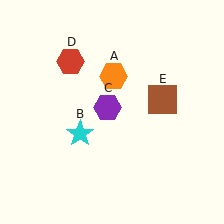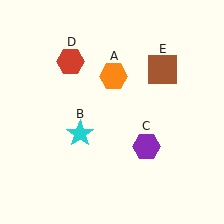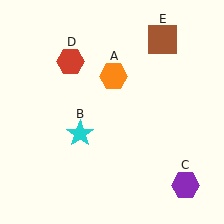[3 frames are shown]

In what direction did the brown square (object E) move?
The brown square (object E) moved up.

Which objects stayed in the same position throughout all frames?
Orange hexagon (object A) and cyan star (object B) and red hexagon (object D) remained stationary.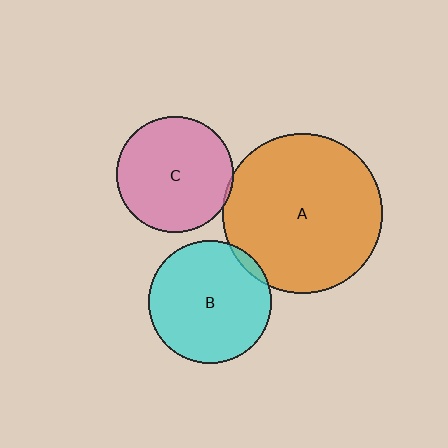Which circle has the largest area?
Circle A (orange).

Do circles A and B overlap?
Yes.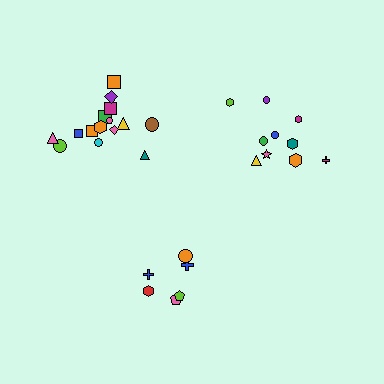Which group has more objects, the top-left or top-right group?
The top-left group.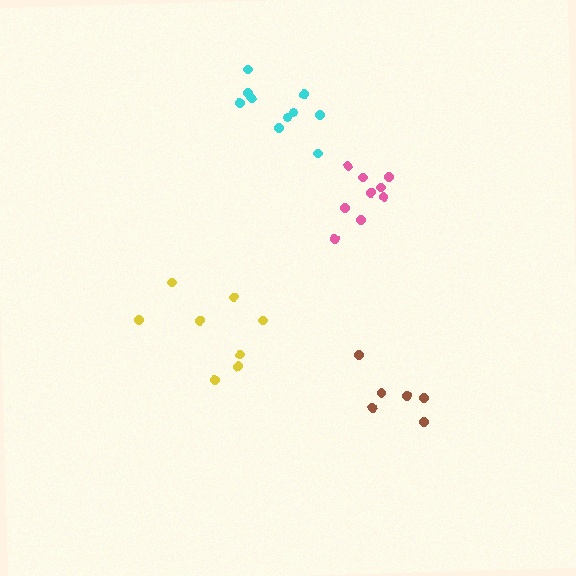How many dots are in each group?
Group 1: 8 dots, Group 2: 9 dots, Group 3: 10 dots, Group 4: 6 dots (33 total).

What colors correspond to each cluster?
The clusters are colored: yellow, pink, cyan, brown.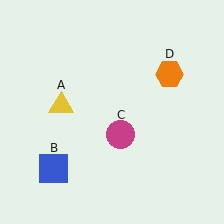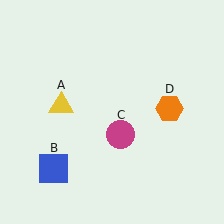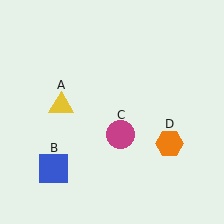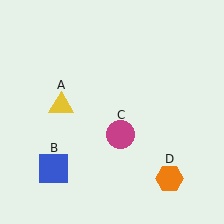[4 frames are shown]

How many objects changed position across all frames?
1 object changed position: orange hexagon (object D).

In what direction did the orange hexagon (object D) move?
The orange hexagon (object D) moved down.